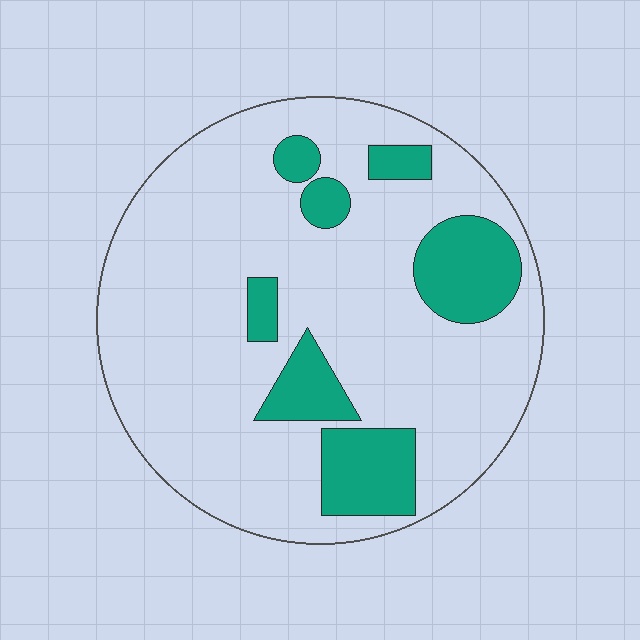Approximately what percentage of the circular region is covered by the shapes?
Approximately 20%.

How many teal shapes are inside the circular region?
7.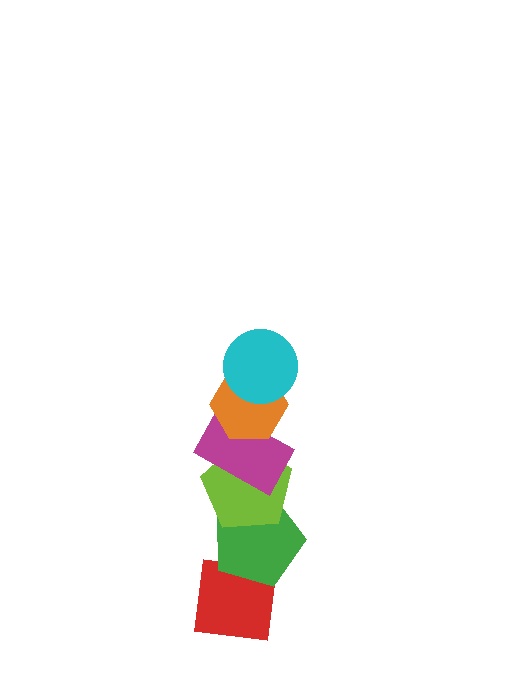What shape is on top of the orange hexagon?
The cyan circle is on top of the orange hexagon.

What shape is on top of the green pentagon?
The lime pentagon is on top of the green pentagon.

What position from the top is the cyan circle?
The cyan circle is 1st from the top.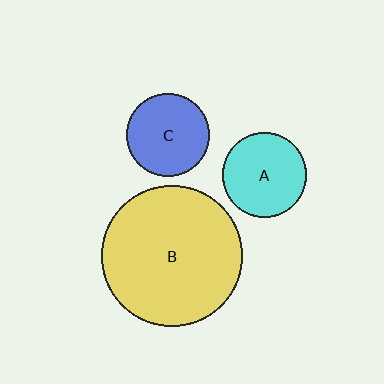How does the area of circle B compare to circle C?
Approximately 2.9 times.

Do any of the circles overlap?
No, none of the circles overlap.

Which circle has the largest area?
Circle B (yellow).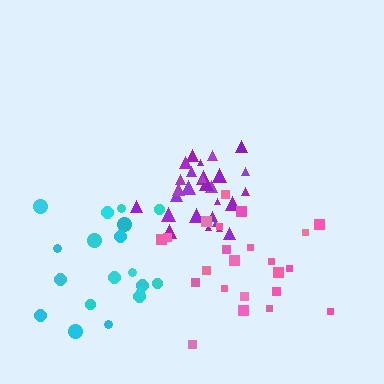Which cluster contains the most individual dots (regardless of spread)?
Purple (28).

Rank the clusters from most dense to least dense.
purple, pink, cyan.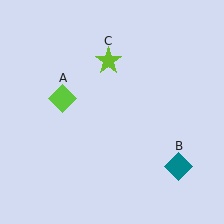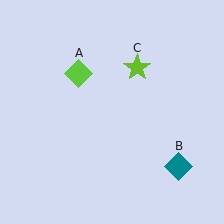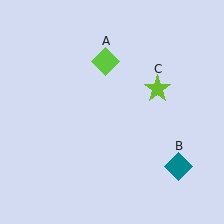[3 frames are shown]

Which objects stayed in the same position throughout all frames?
Teal diamond (object B) remained stationary.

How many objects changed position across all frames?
2 objects changed position: lime diamond (object A), lime star (object C).